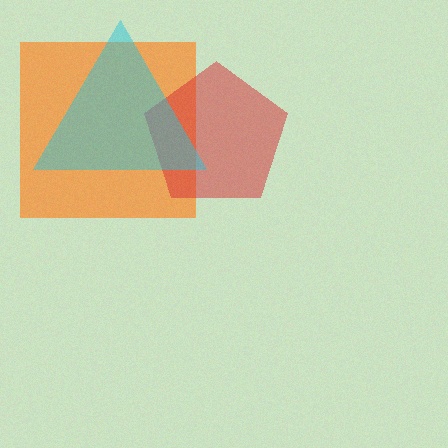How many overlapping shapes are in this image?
There are 3 overlapping shapes in the image.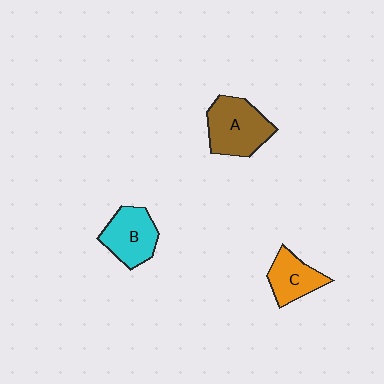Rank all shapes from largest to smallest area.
From largest to smallest: A (brown), B (cyan), C (orange).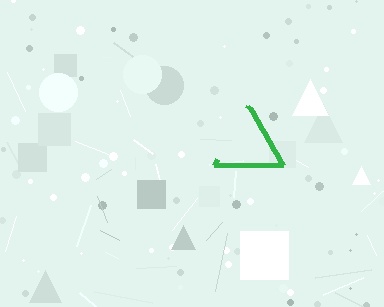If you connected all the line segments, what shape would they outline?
They would outline a triangle.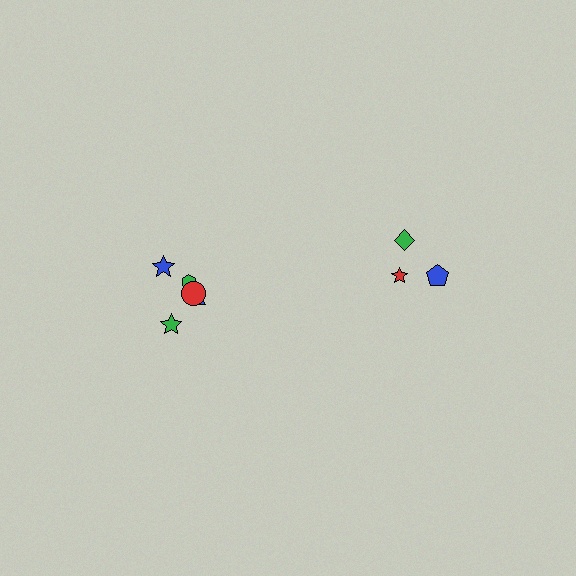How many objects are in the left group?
There are 5 objects.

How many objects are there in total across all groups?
There are 8 objects.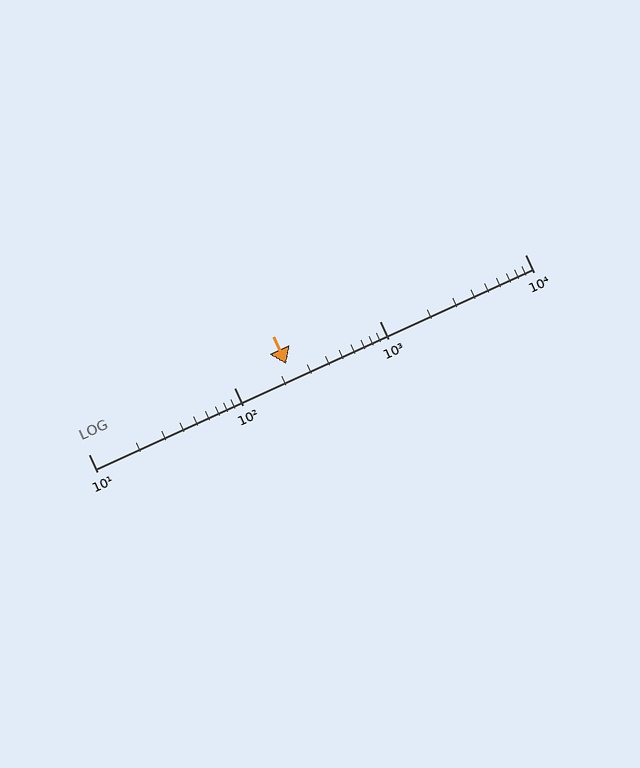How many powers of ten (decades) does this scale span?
The scale spans 3 decades, from 10 to 10000.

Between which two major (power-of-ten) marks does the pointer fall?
The pointer is between 100 and 1000.